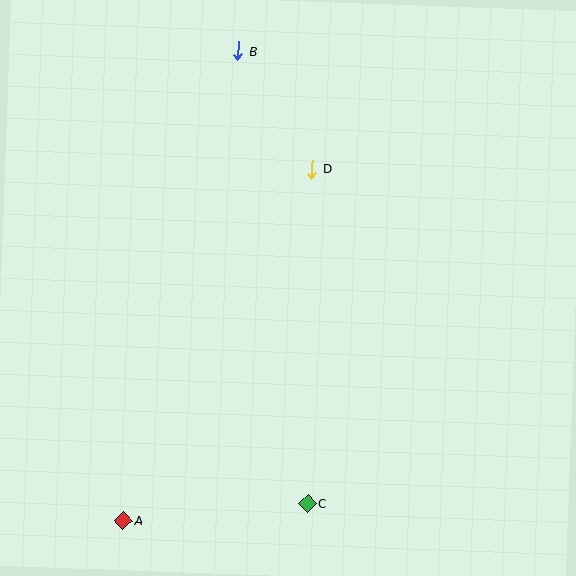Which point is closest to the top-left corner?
Point B is closest to the top-left corner.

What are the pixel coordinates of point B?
Point B is at (238, 51).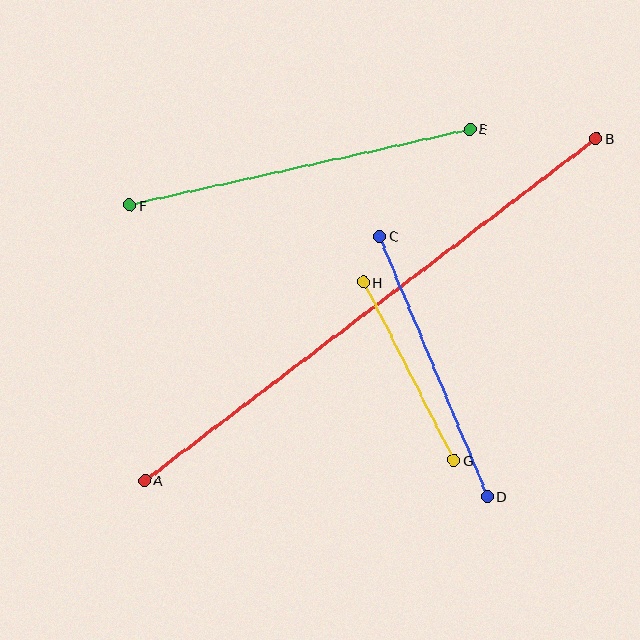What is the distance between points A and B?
The distance is approximately 566 pixels.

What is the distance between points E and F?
The distance is approximately 348 pixels.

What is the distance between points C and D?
The distance is approximately 281 pixels.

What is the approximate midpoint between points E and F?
The midpoint is at approximately (300, 167) pixels.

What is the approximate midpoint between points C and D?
The midpoint is at approximately (434, 366) pixels.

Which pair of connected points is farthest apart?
Points A and B are farthest apart.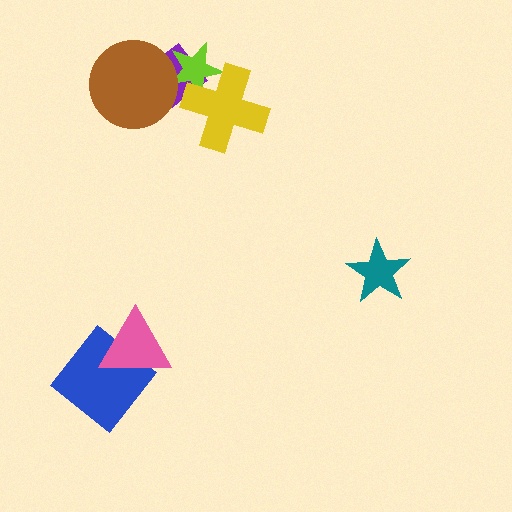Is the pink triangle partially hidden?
No, no other shape covers it.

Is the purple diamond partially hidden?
Yes, it is partially covered by another shape.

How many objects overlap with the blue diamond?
1 object overlaps with the blue diamond.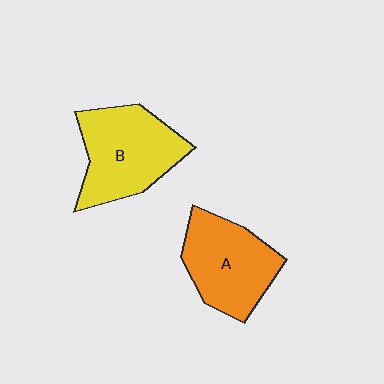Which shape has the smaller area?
Shape A (orange).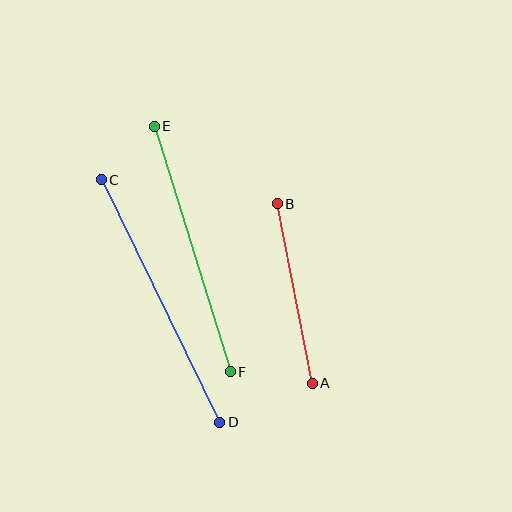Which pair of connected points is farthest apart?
Points C and D are farthest apart.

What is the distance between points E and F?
The distance is approximately 257 pixels.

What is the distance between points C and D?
The distance is approximately 270 pixels.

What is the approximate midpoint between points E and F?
The midpoint is at approximately (192, 249) pixels.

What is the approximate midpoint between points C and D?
The midpoint is at approximately (160, 301) pixels.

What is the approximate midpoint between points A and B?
The midpoint is at approximately (295, 293) pixels.